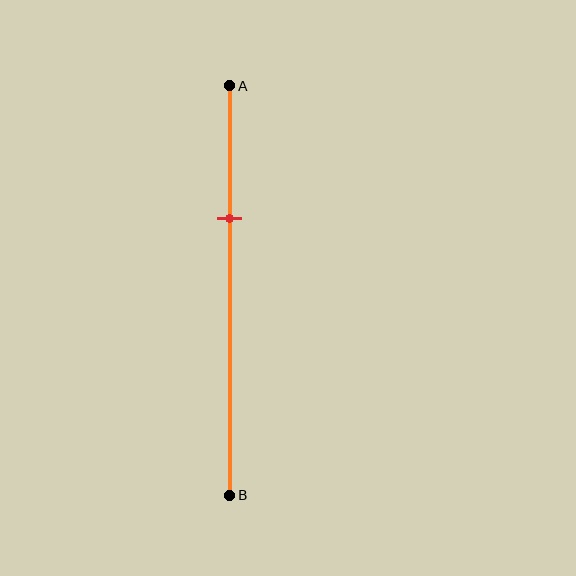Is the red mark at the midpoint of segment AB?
No, the mark is at about 30% from A, not at the 50% midpoint.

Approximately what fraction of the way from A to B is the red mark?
The red mark is approximately 30% of the way from A to B.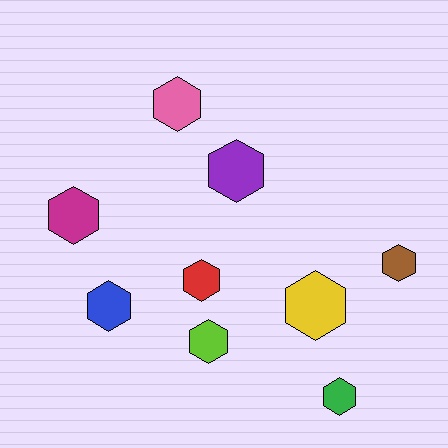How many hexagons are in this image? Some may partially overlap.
There are 9 hexagons.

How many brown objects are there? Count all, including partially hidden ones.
There is 1 brown object.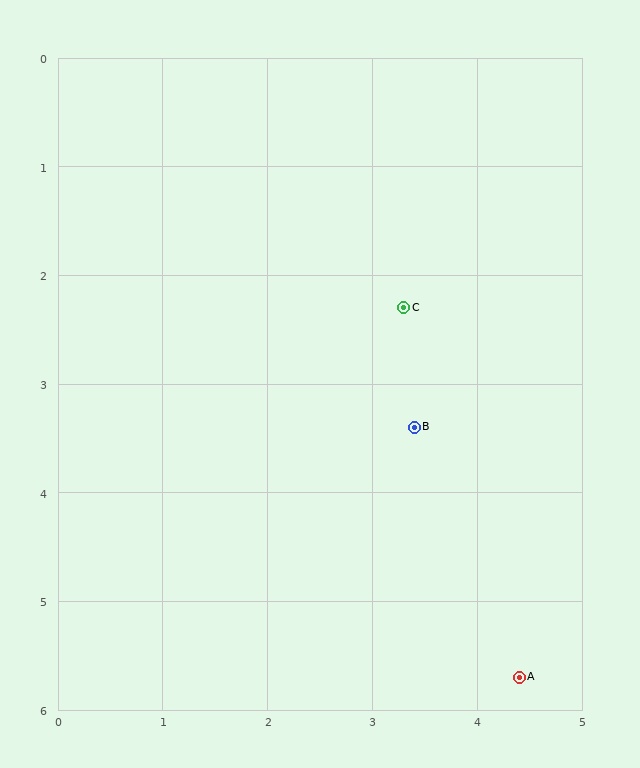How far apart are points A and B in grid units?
Points A and B are about 2.5 grid units apart.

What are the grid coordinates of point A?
Point A is at approximately (4.4, 5.7).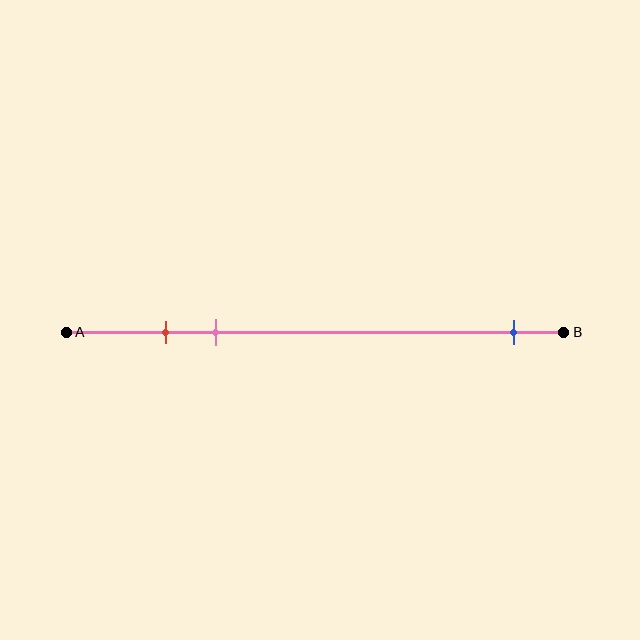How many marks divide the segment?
There are 3 marks dividing the segment.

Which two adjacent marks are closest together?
The red and pink marks are the closest adjacent pair.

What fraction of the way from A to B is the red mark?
The red mark is approximately 20% (0.2) of the way from A to B.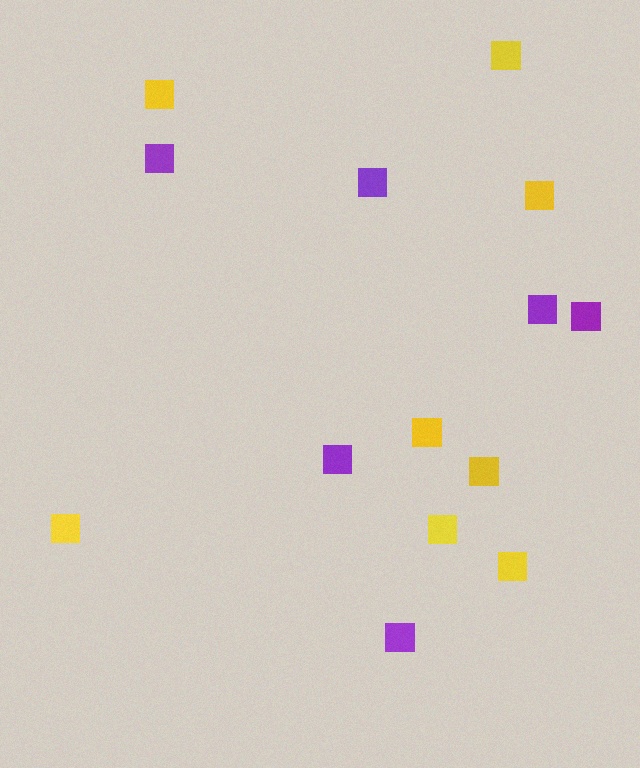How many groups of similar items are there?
There are 2 groups: one group of purple squares (6) and one group of yellow squares (8).